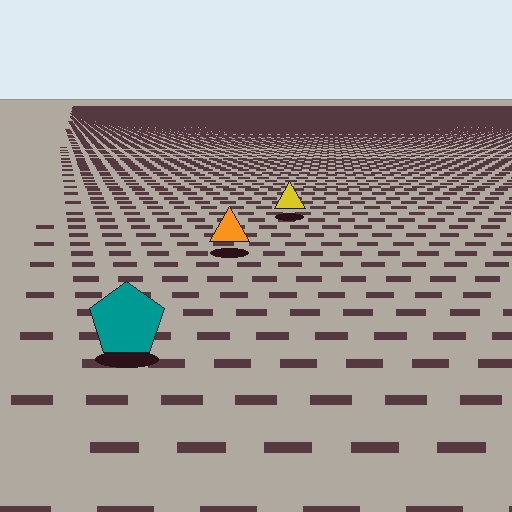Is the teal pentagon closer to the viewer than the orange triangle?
Yes. The teal pentagon is closer — you can tell from the texture gradient: the ground texture is coarser near it.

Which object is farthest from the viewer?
The yellow triangle is farthest from the viewer. It appears smaller and the ground texture around it is denser.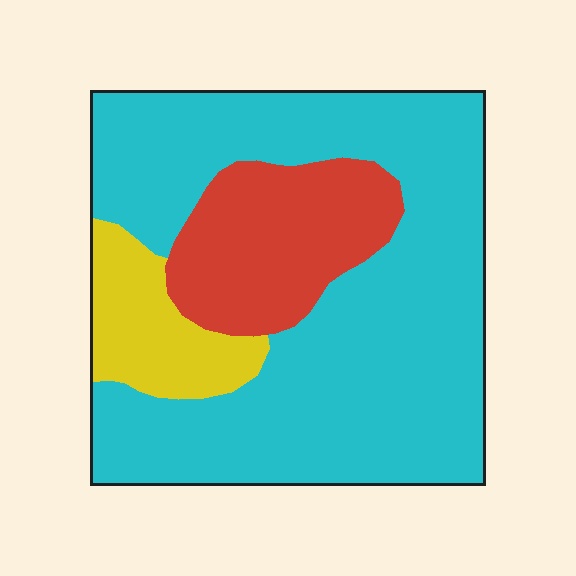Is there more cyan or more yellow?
Cyan.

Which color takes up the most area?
Cyan, at roughly 70%.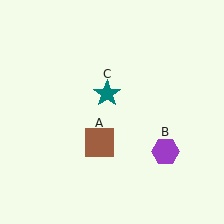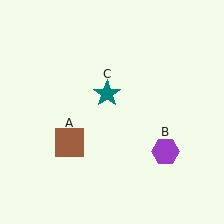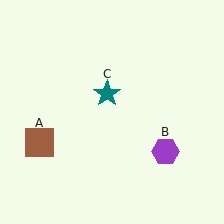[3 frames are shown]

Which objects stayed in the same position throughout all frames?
Purple hexagon (object B) and teal star (object C) remained stationary.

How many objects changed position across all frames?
1 object changed position: brown square (object A).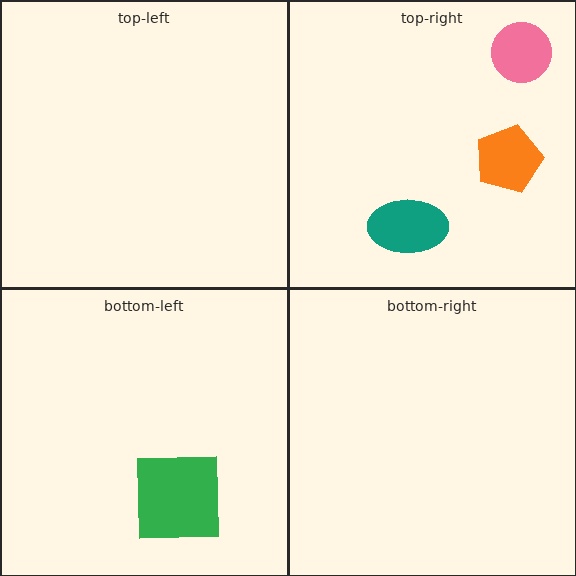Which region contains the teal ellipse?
The top-right region.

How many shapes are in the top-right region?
3.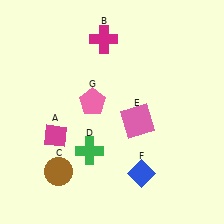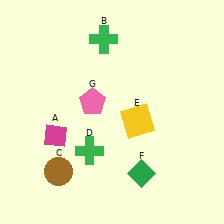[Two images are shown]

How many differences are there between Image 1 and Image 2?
There are 3 differences between the two images.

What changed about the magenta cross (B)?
In Image 1, B is magenta. In Image 2, it changed to green.